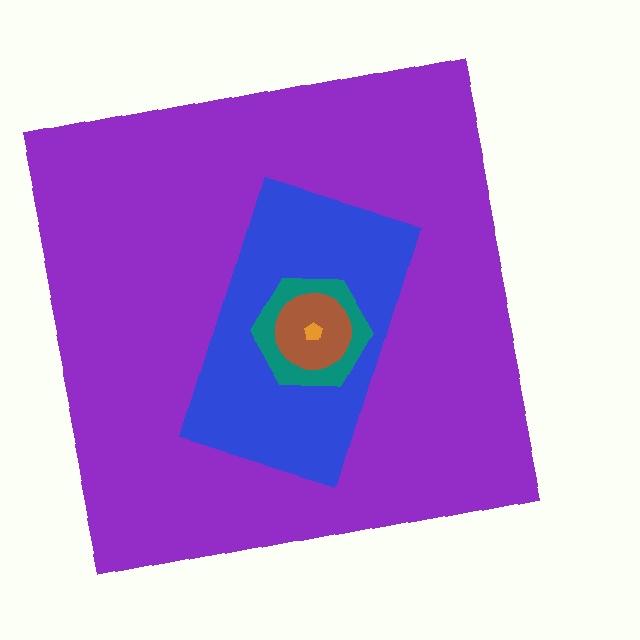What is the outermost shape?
The purple square.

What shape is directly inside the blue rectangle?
The teal hexagon.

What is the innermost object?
The orange pentagon.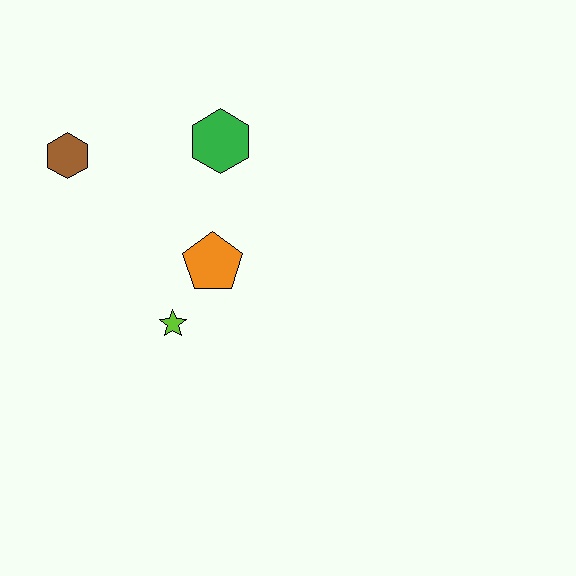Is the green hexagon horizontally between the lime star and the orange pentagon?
No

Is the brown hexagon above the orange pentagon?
Yes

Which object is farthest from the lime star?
The brown hexagon is farthest from the lime star.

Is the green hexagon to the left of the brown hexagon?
No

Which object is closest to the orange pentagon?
The lime star is closest to the orange pentagon.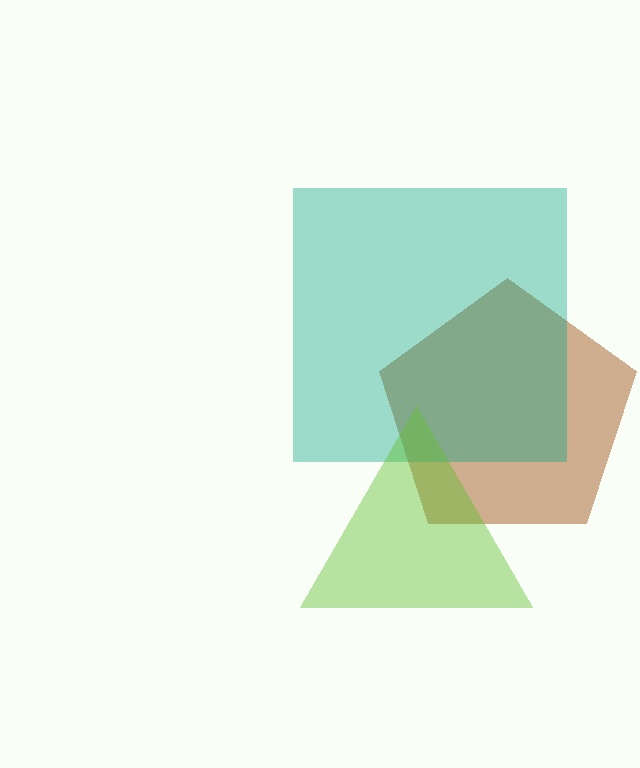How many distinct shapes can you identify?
There are 3 distinct shapes: a brown pentagon, a teal square, a lime triangle.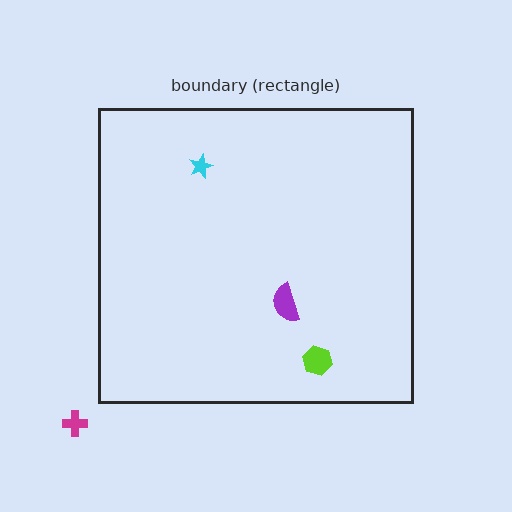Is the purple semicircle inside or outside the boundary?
Inside.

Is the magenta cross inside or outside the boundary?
Outside.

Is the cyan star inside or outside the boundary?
Inside.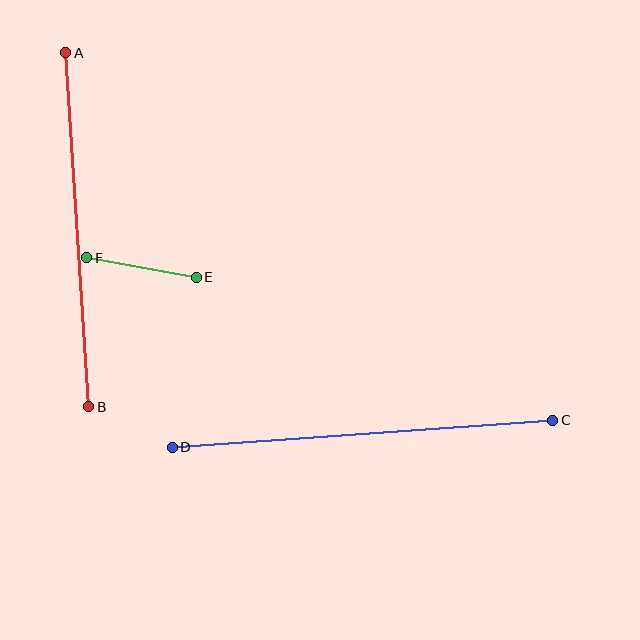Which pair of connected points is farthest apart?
Points C and D are farthest apart.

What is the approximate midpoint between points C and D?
The midpoint is at approximately (362, 434) pixels.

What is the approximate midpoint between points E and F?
The midpoint is at approximately (142, 268) pixels.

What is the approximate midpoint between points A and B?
The midpoint is at approximately (77, 230) pixels.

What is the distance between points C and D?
The distance is approximately 381 pixels.